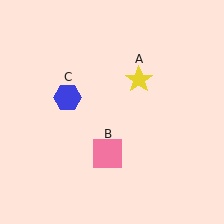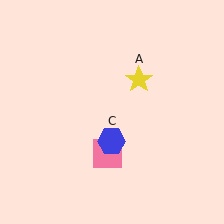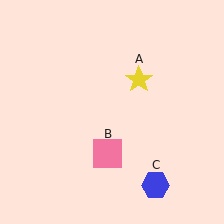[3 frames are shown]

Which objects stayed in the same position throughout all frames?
Yellow star (object A) and pink square (object B) remained stationary.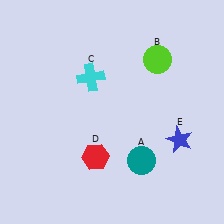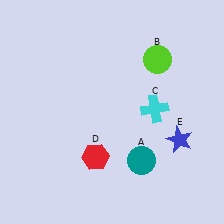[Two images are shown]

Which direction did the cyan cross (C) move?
The cyan cross (C) moved right.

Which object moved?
The cyan cross (C) moved right.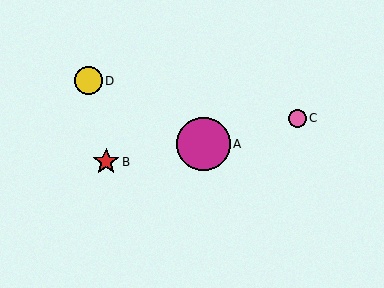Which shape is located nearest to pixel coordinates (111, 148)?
The red star (labeled B) at (106, 162) is nearest to that location.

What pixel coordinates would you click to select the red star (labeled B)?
Click at (106, 162) to select the red star B.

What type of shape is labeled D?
Shape D is a yellow circle.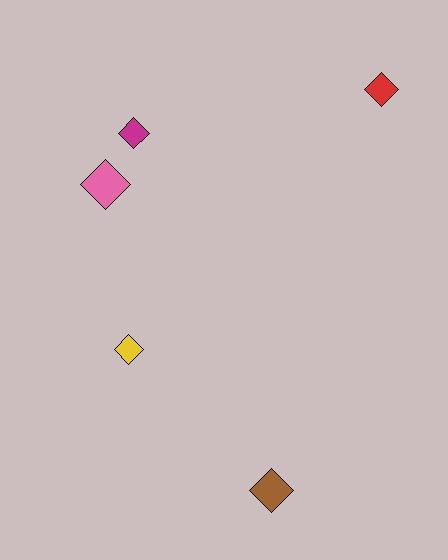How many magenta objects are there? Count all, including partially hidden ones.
There is 1 magenta object.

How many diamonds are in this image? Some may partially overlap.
There are 5 diamonds.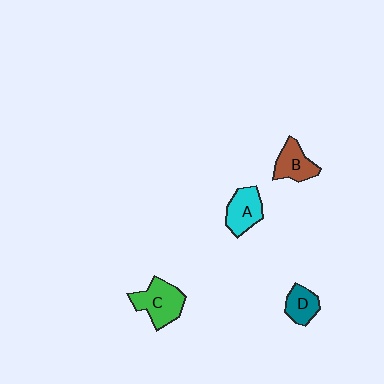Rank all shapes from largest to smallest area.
From largest to smallest: C (green), A (cyan), B (brown), D (teal).